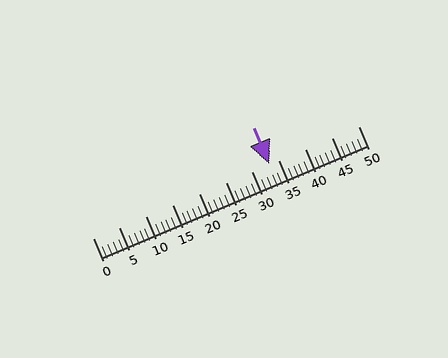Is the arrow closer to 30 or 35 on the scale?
The arrow is closer to 35.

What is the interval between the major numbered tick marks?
The major tick marks are spaced 5 units apart.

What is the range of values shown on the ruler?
The ruler shows values from 0 to 50.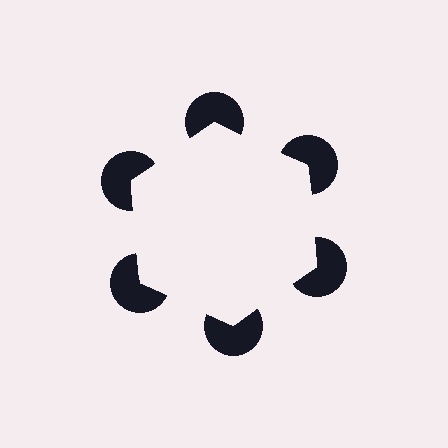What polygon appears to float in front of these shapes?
An illusory hexagon — its edges are inferred from the aligned wedge cuts in the pac-man discs, not physically drawn.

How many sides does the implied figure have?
6 sides.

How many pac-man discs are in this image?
There are 6 — one at each vertex of the illusory hexagon.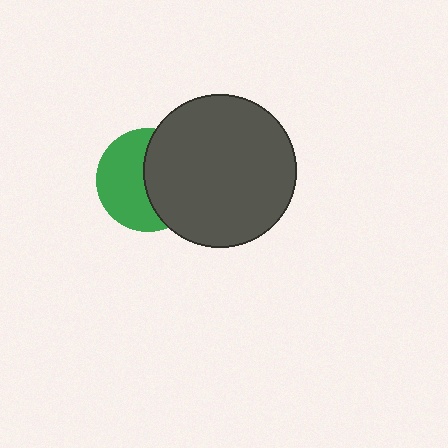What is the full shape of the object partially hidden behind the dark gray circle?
The partially hidden object is a green circle.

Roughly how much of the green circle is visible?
About half of it is visible (roughly 52%).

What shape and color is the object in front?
The object in front is a dark gray circle.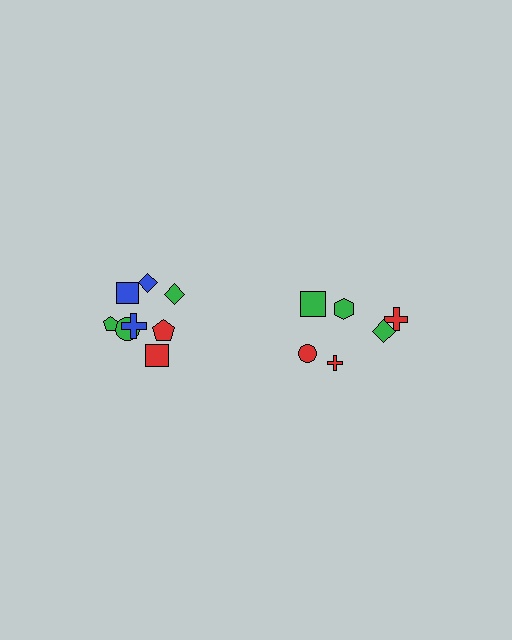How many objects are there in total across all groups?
There are 14 objects.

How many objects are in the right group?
There are 6 objects.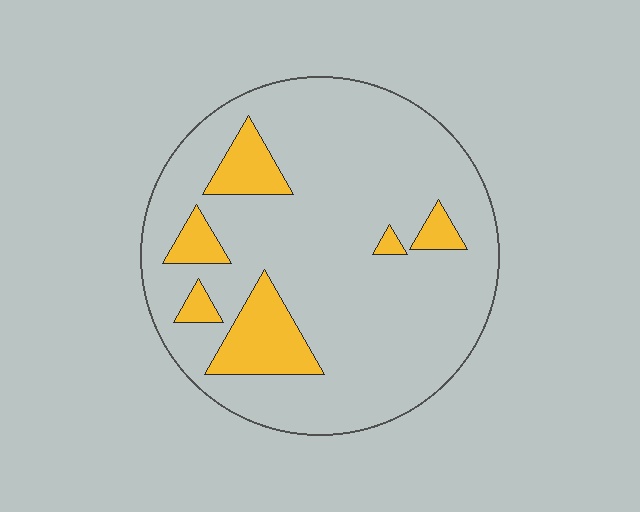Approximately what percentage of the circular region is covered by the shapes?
Approximately 15%.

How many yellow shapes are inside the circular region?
6.